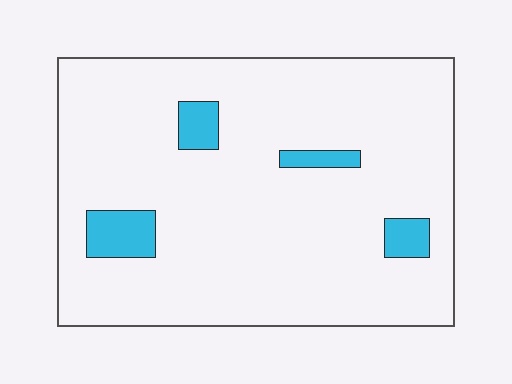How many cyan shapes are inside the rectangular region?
4.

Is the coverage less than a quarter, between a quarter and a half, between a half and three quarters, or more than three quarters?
Less than a quarter.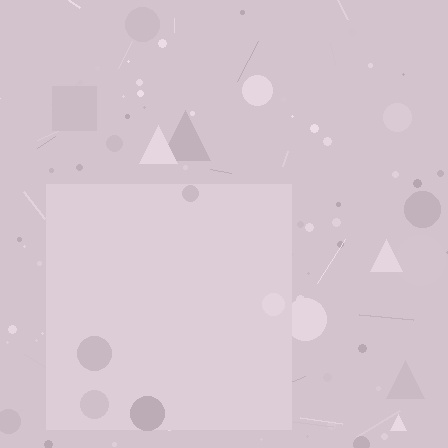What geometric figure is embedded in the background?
A square is embedded in the background.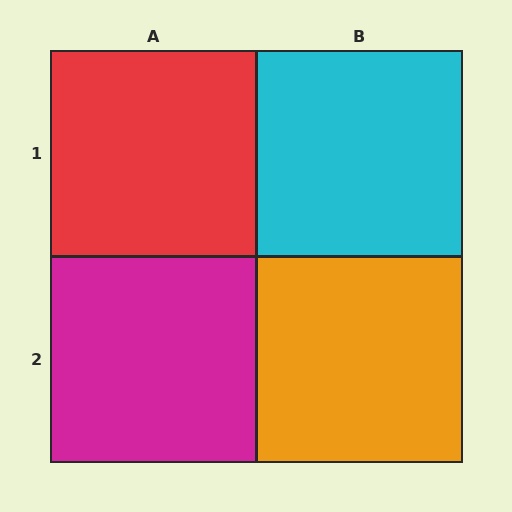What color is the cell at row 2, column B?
Orange.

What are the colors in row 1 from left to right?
Red, cyan.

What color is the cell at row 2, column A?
Magenta.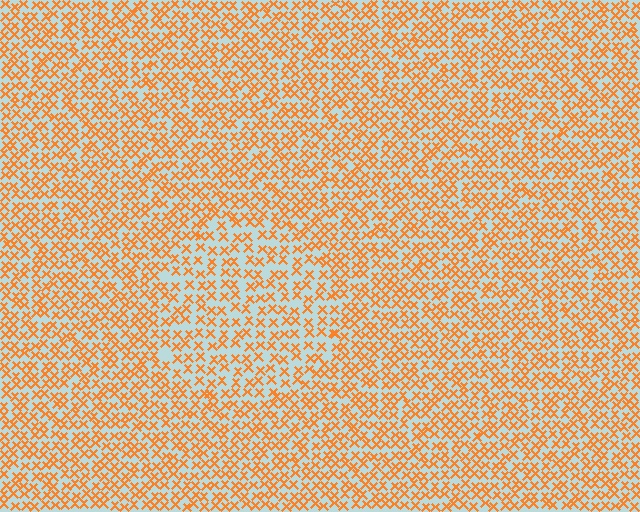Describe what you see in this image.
The image contains small orange elements arranged at two different densities. A circle-shaped region is visible where the elements are less densely packed than the surrounding area.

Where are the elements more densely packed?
The elements are more densely packed outside the circle boundary.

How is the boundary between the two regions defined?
The boundary is defined by a change in element density (approximately 1.5x ratio). All elements are the same color, size, and shape.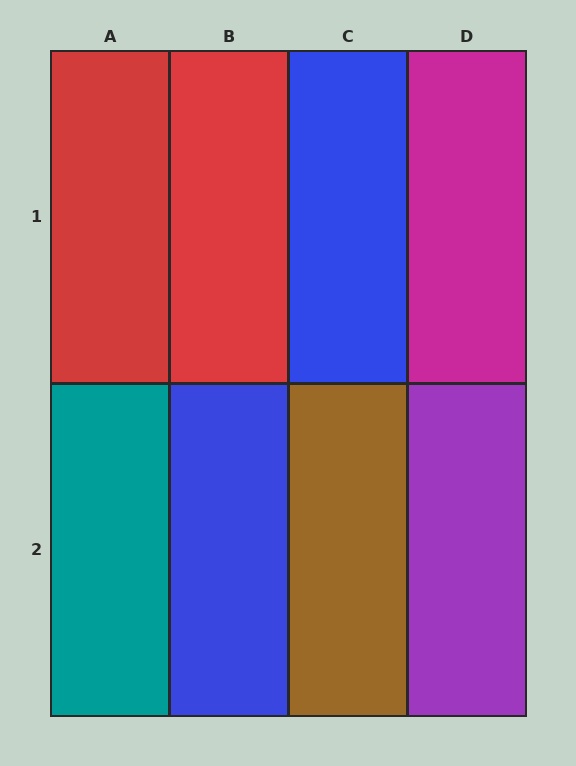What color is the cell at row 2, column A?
Teal.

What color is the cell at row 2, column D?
Purple.